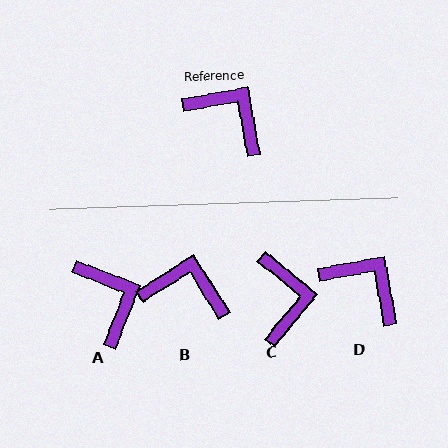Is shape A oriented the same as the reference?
No, it is off by about 31 degrees.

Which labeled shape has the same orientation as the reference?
D.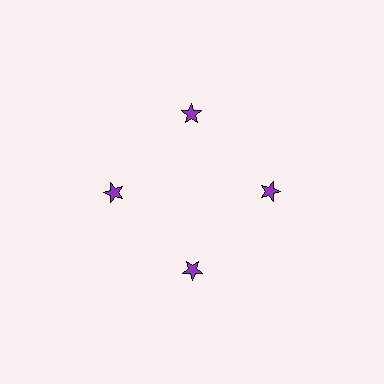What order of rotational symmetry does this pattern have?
This pattern has 4-fold rotational symmetry.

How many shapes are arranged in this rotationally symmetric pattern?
There are 4 shapes, arranged in 4 groups of 1.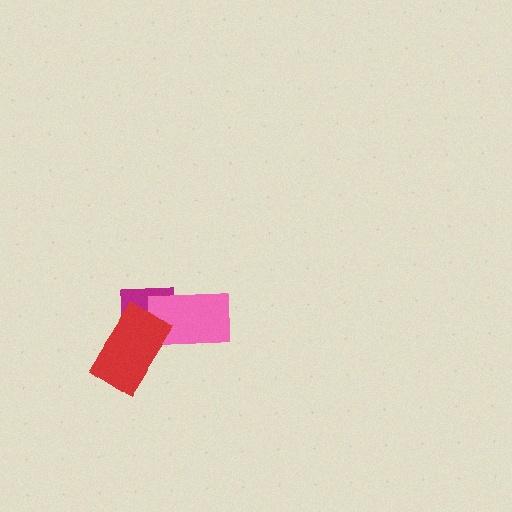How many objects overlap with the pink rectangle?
2 objects overlap with the pink rectangle.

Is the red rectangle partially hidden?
No, no other shape covers it.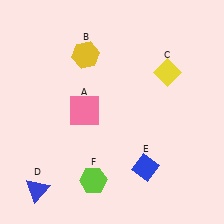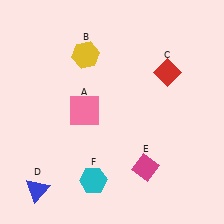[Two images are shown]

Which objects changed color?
C changed from yellow to red. E changed from blue to magenta. F changed from lime to cyan.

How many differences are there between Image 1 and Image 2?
There are 3 differences between the two images.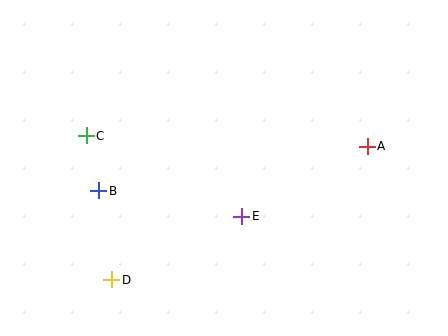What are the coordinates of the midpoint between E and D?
The midpoint between E and D is at (177, 248).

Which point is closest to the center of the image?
Point E at (242, 216) is closest to the center.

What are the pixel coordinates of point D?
Point D is at (112, 280).